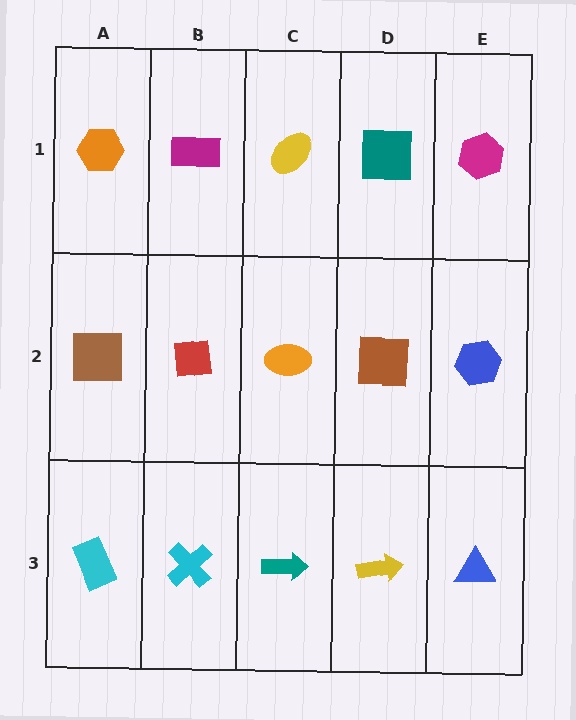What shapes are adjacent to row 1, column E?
A blue hexagon (row 2, column E), a teal square (row 1, column D).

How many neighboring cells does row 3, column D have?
3.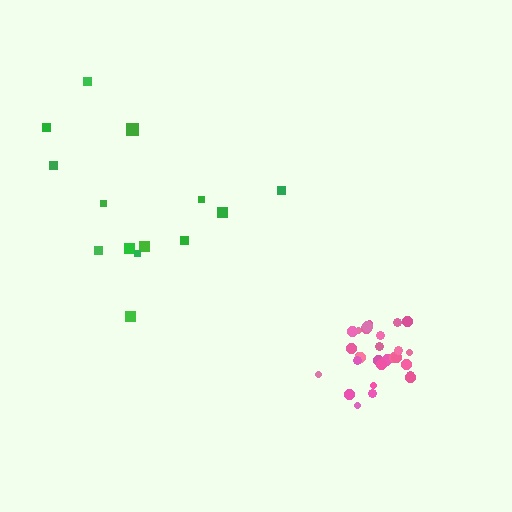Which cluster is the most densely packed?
Pink.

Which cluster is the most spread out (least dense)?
Green.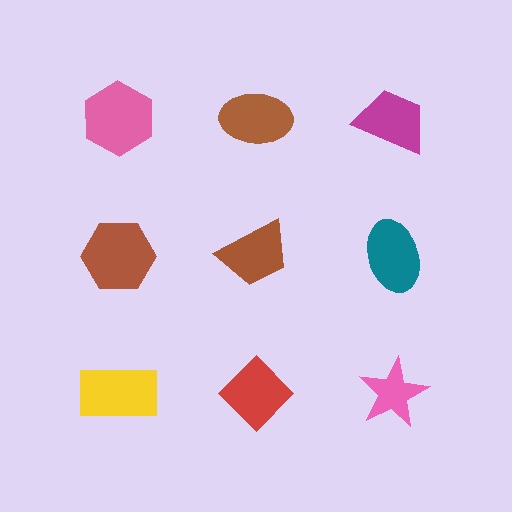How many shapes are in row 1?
3 shapes.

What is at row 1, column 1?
A pink hexagon.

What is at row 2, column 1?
A brown hexagon.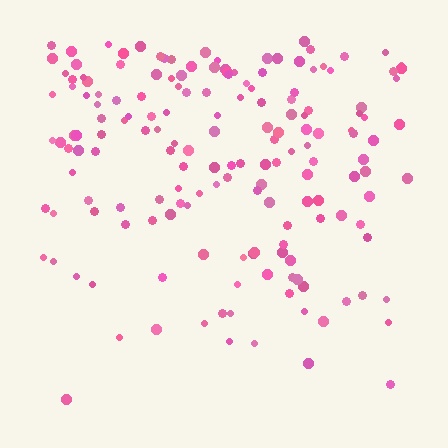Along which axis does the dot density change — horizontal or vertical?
Vertical.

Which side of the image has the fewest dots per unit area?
The bottom.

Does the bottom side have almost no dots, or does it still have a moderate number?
Still a moderate number, just noticeably fewer than the top.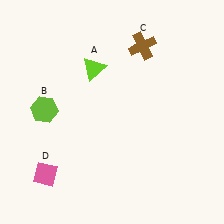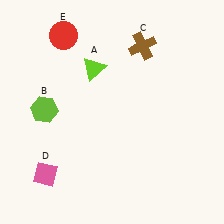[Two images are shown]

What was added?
A red circle (E) was added in Image 2.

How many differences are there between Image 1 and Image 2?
There is 1 difference between the two images.